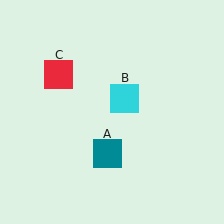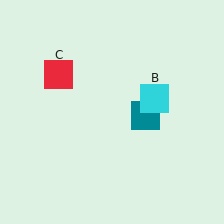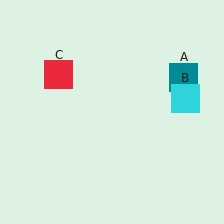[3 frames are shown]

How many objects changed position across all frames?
2 objects changed position: teal square (object A), cyan square (object B).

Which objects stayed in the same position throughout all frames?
Red square (object C) remained stationary.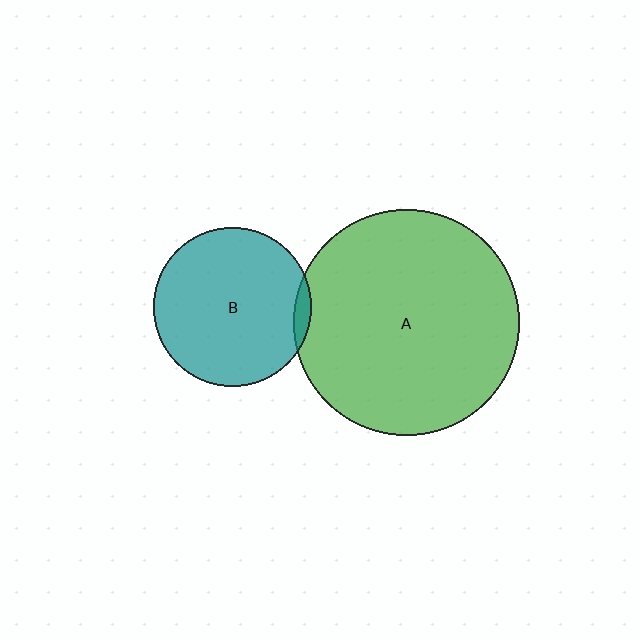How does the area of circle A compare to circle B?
Approximately 2.0 times.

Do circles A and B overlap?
Yes.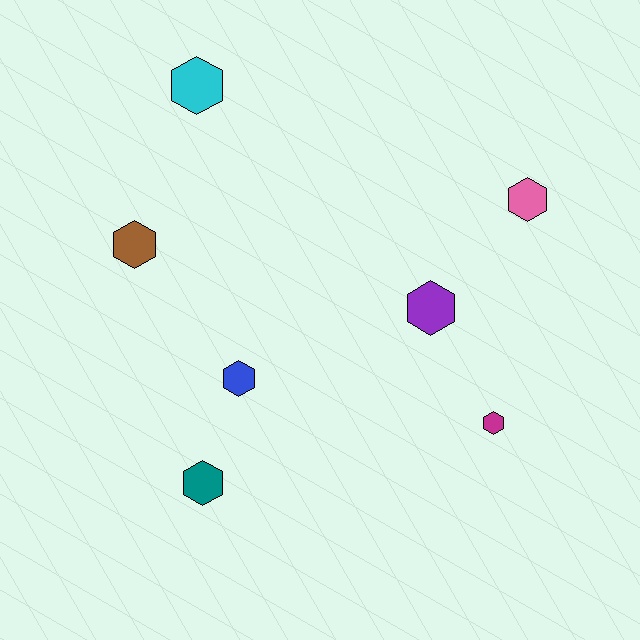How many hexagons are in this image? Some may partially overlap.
There are 7 hexagons.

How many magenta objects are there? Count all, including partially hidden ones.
There is 1 magenta object.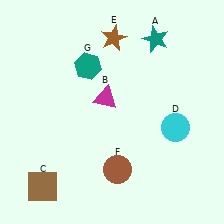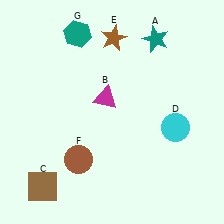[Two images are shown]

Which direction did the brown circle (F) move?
The brown circle (F) moved left.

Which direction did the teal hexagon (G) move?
The teal hexagon (G) moved up.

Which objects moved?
The objects that moved are: the brown circle (F), the teal hexagon (G).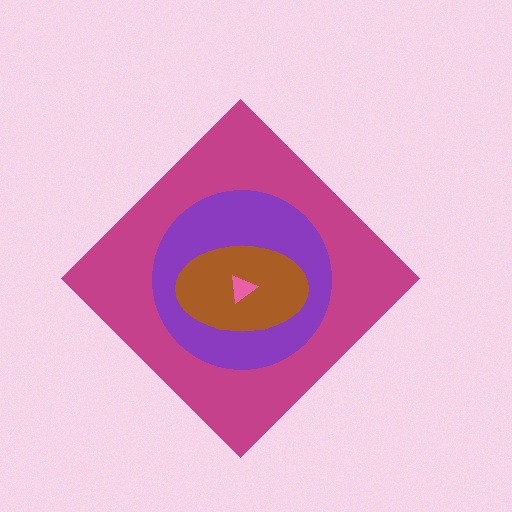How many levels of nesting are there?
4.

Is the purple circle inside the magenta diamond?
Yes.